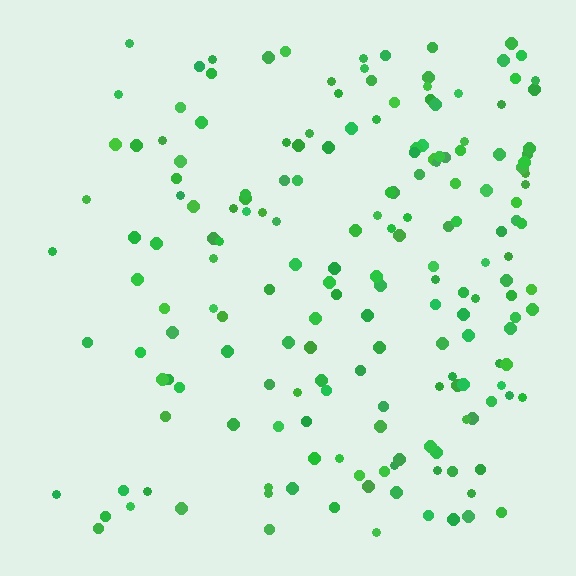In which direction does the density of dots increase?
From left to right, with the right side densest.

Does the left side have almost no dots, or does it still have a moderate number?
Still a moderate number, just noticeably fewer than the right.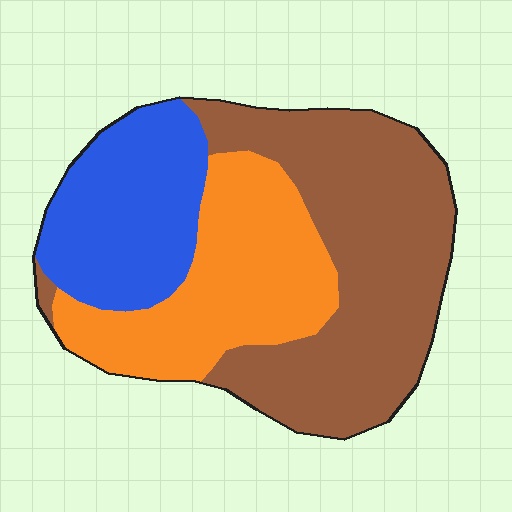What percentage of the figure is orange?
Orange covers around 30% of the figure.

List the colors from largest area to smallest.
From largest to smallest: brown, orange, blue.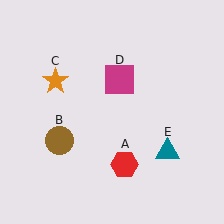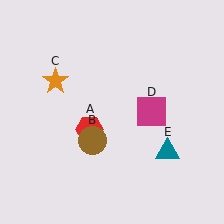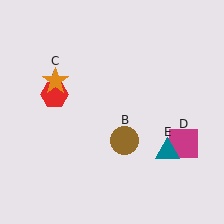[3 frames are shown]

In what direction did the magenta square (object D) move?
The magenta square (object D) moved down and to the right.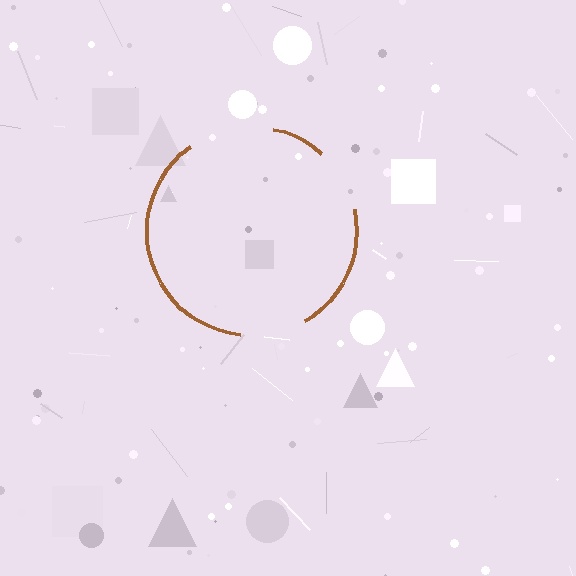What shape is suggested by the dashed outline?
The dashed outline suggests a circle.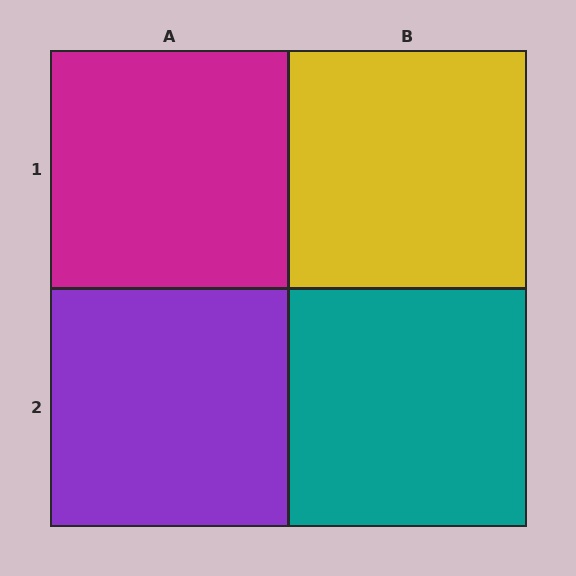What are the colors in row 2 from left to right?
Purple, teal.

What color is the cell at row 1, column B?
Yellow.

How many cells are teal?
1 cell is teal.